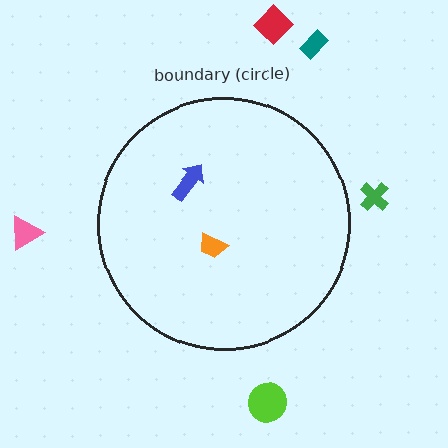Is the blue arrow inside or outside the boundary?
Inside.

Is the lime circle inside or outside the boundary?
Outside.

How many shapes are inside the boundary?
2 inside, 5 outside.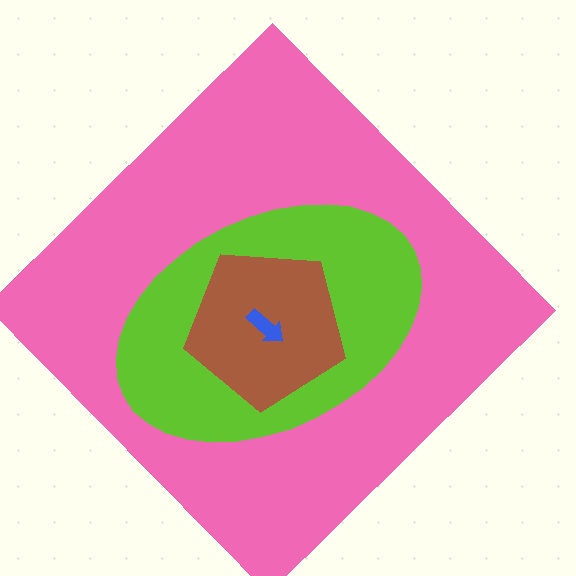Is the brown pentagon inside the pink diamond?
Yes.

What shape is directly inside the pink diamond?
The lime ellipse.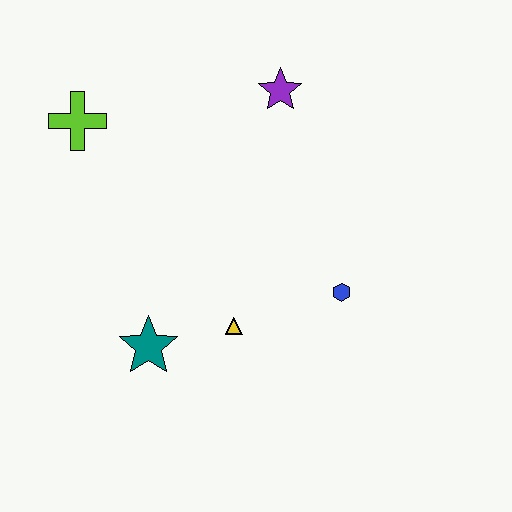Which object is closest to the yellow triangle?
The teal star is closest to the yellow triangle.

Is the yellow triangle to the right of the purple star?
No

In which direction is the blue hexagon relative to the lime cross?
The blue hexagon is to the right of the lime cross.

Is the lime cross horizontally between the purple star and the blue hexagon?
No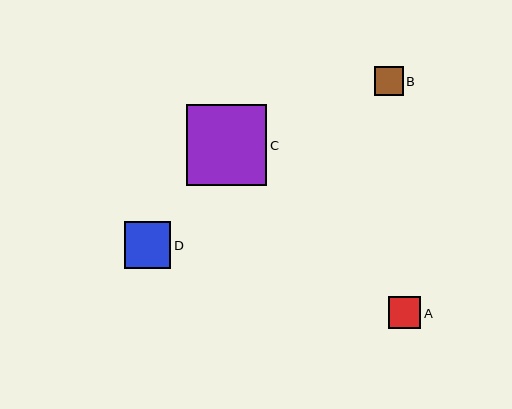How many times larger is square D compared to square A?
Square D is approximately 1.5 times the size of square A.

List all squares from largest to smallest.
From largest to smallest: C, D, A, B.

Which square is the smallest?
Square B is the smallest with a size of approximately 29 pixels.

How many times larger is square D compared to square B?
Square D is approximately 1.6 times the size of square B.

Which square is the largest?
Square C is the largest with a size of approximately 81 pixels.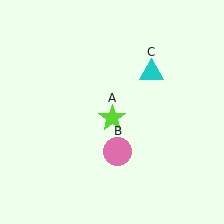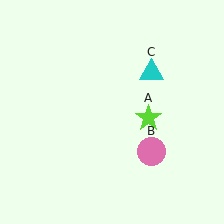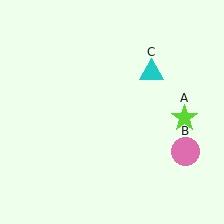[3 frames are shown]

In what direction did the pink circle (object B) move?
The pink circle (object B) moved right.